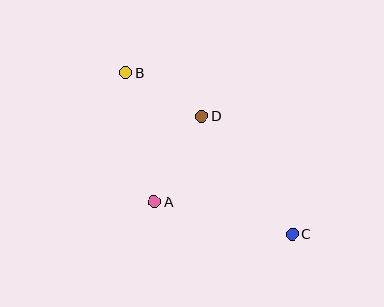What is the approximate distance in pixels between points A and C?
The distance between A and C is approximately 142 pixels.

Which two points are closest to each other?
Points B and D are closest to each other.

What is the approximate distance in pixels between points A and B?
The distance between A and B is approximately 132 pixels.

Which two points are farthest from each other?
Points B and C are farthest from each other.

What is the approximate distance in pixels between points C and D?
The distance between C and D is approximately 149 pixels.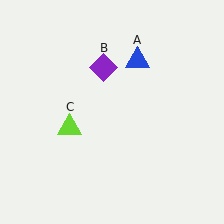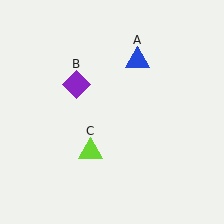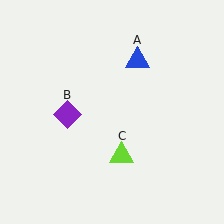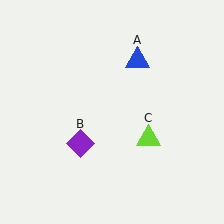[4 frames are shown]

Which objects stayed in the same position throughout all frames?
Blue triangle (object A) remained stationary.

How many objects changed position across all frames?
2 objects changed position: purple diamond (object B), lime triangle (object C).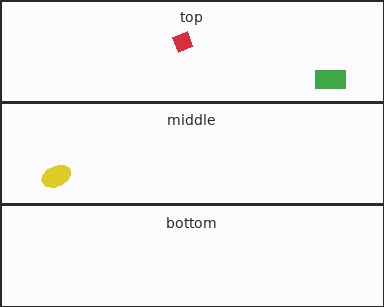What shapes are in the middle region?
The yellow ellipse.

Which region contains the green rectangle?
The top region.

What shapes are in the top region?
The red diamond, the green rectangle.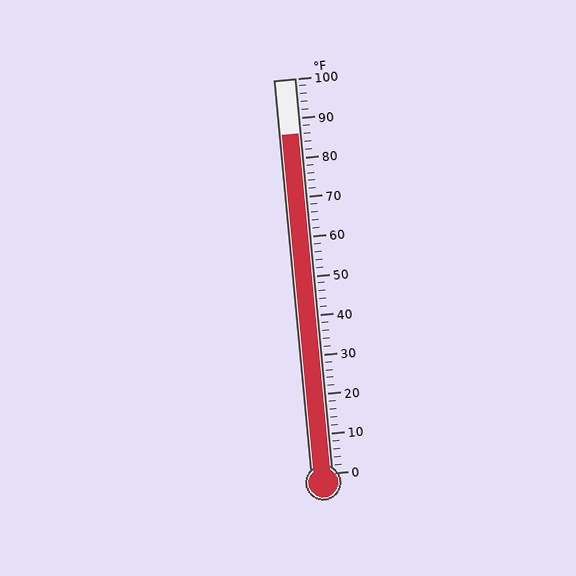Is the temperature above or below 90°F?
The temperature is below 90°F.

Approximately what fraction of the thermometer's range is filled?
The thermometer is filled to approximately 85% of its range.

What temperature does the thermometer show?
The thermometer shows approximately 86°F.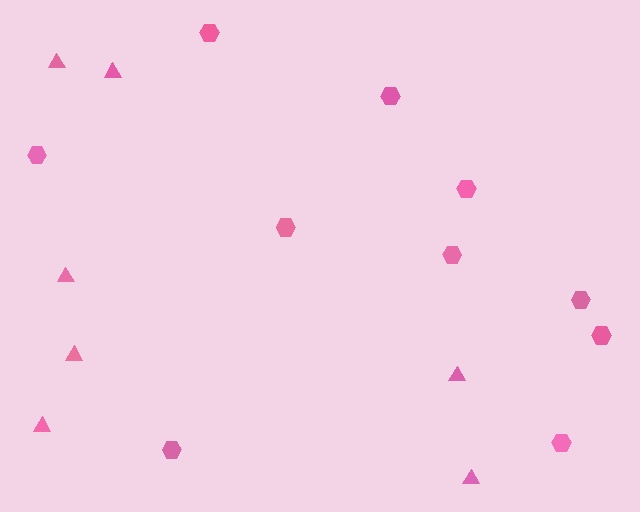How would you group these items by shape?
There are 2 groups: one group of hexagons (10) and one group of triangles (7).